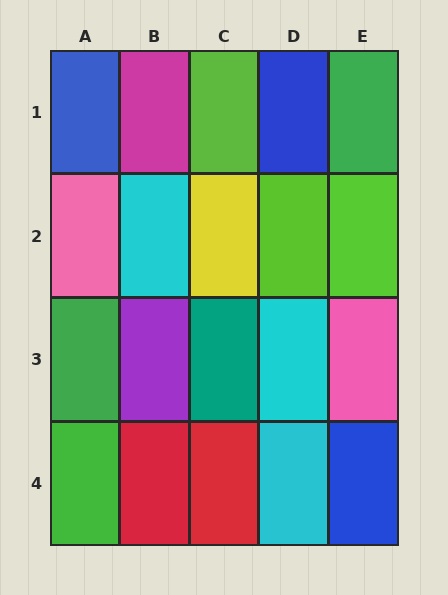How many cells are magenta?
1 cell is magenta.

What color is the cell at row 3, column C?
Teal.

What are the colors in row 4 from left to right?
Green, red, red, cyan, blue.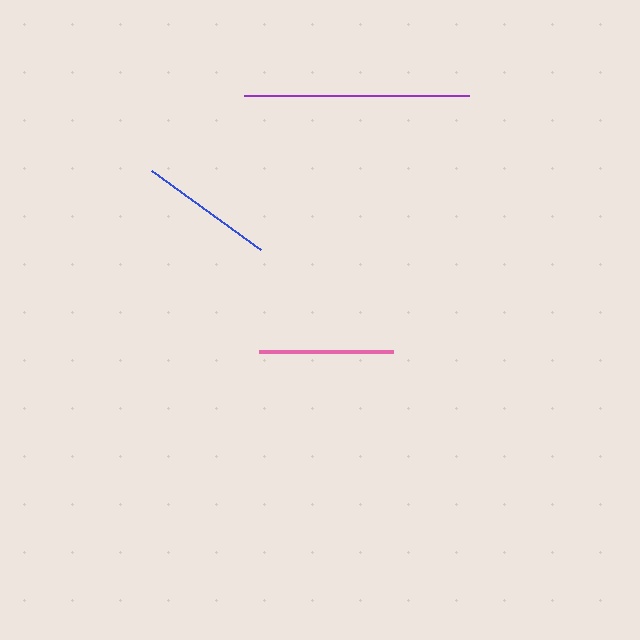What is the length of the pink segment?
The pink segment is approximately 134 pixels long.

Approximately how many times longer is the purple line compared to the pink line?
The purple line is approximately 1.7 times the length of the pink line.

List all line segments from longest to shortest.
From longest to shortest: purple, blue, pink.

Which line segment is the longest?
The purple line is the longest at approximately 225 pixels.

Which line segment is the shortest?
The pink line is the shortest at approximately 134 pixels.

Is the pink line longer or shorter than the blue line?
The blue line is longer than the pink line.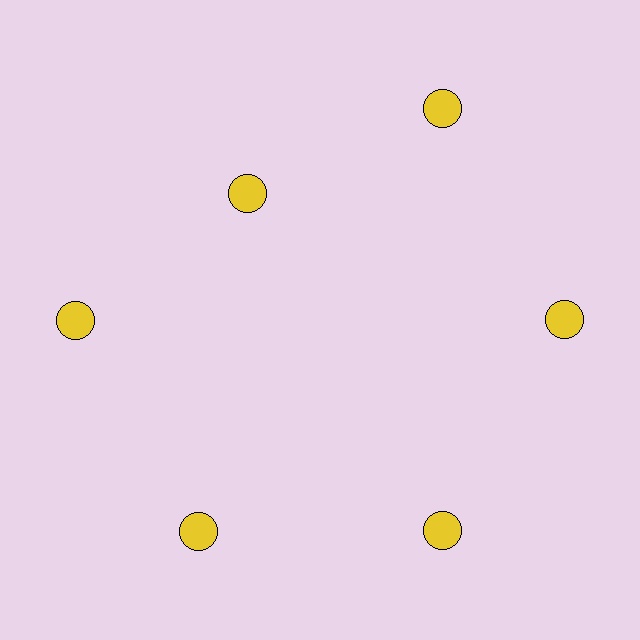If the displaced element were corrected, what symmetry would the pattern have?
It would have 6-fold rotational symmetry — the pattern would map onto itself every 60 degrees.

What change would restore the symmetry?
The symmetry would be restored by moving it outward, back onto the ring so that all 6 circles sit at equal angles and equal distance from the center.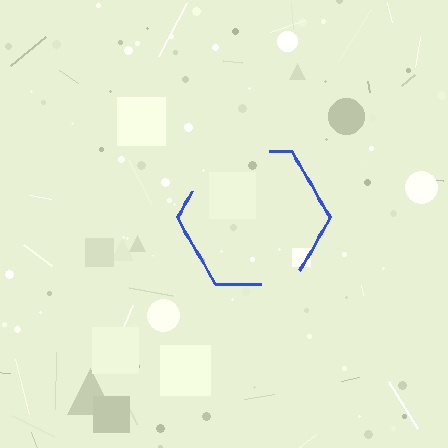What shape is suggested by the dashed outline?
The dashed outline suggests a hexagon.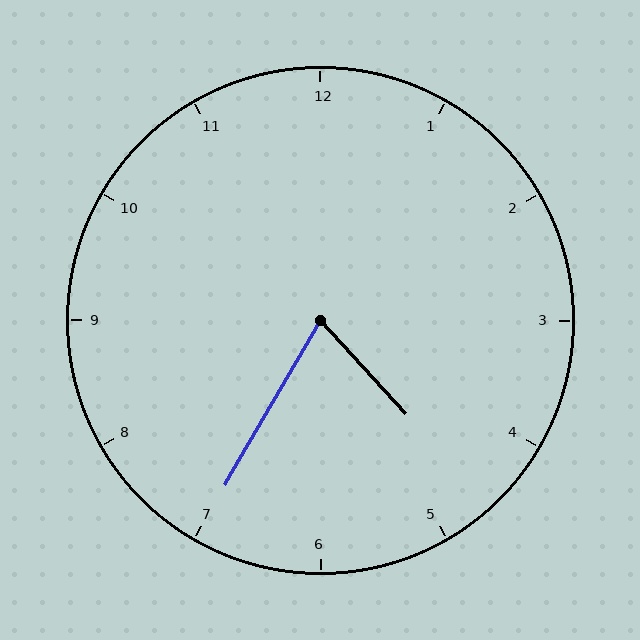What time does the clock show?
4:35.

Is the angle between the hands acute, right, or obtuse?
It is acute.